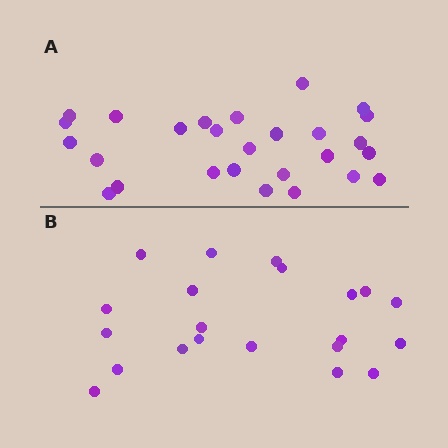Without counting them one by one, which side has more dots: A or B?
Region A (the top region) has more dots.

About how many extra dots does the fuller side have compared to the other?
Region A has about 6 more dots than region B.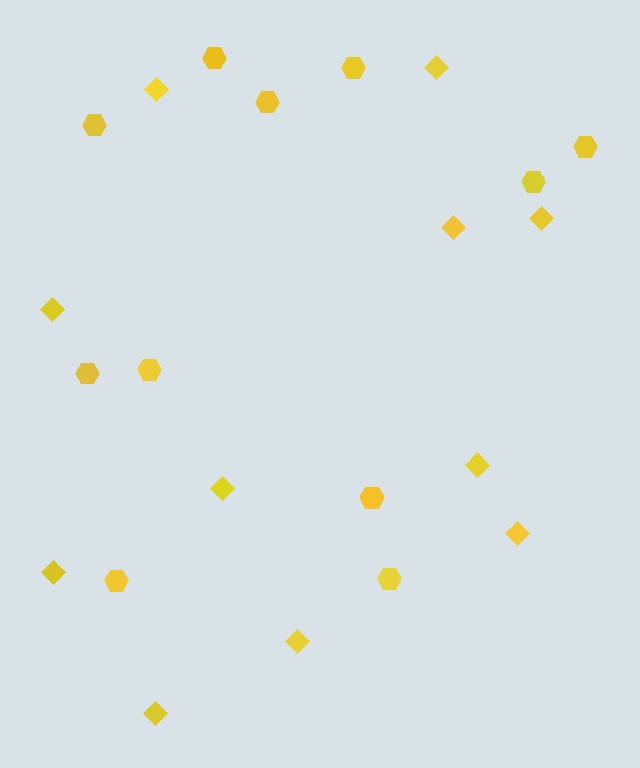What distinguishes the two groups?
There are 2 groups: one group of hexagons (11) and one group of diamonds (11).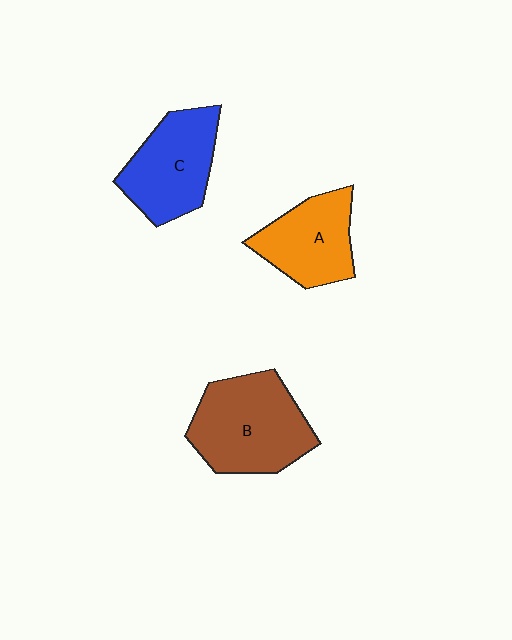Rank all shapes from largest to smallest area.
From largest to smallest: B (brown), C (blue), A (orange).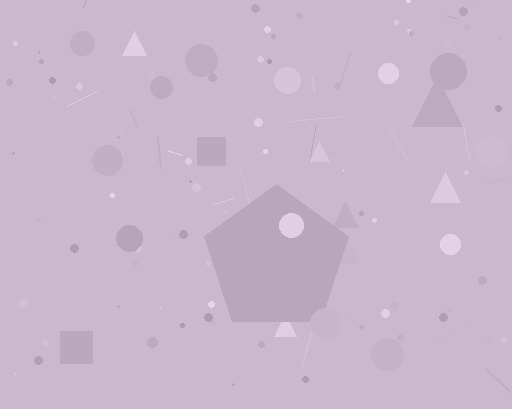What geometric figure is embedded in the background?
A pentagon is embedded in the background.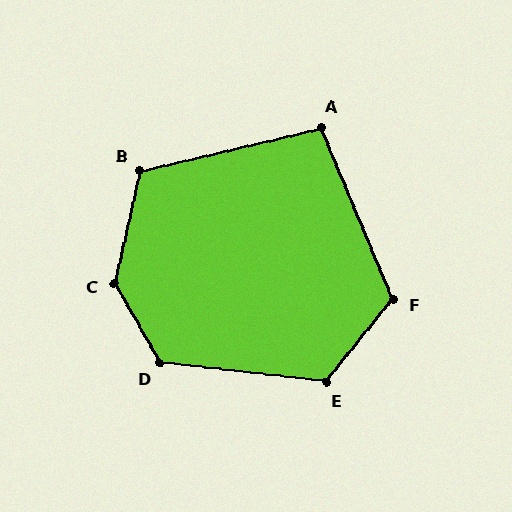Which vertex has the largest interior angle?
C, at approximately 138 degrees.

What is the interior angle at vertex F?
Approximately 118 degrees (obtuse).